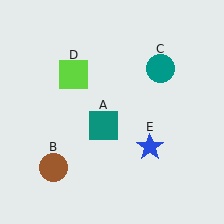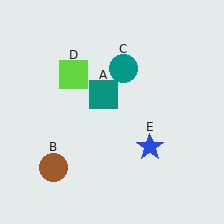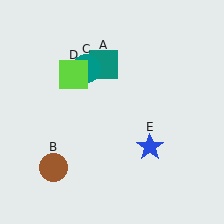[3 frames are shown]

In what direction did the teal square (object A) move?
The teal square (object A) moved up.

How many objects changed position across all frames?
2 objects changed position: teal square (object A), teal circle (object C).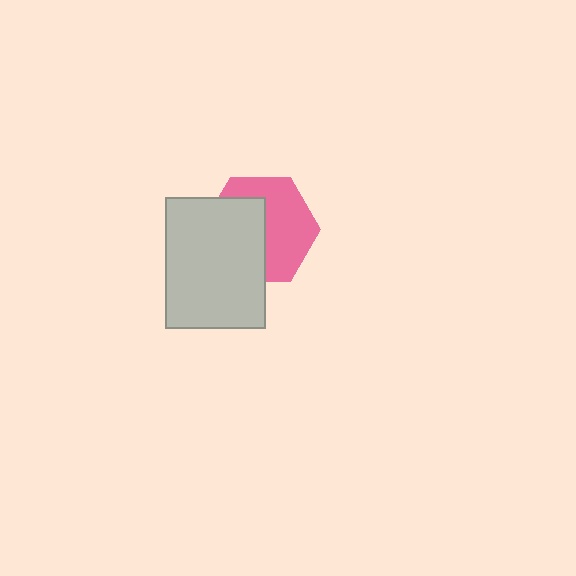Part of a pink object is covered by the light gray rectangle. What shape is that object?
It is a hexagon.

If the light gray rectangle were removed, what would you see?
You would see the complete pink hexagon.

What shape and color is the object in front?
The object in front is a light gray rectangle.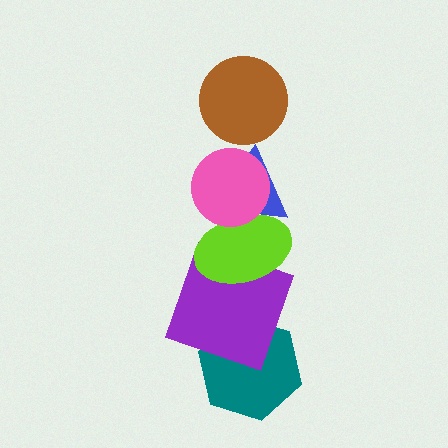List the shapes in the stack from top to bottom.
From top to bottom: the brown circle, the pink circle, the blue triangle, the lime ellipse, the purple square, the teal hexagon.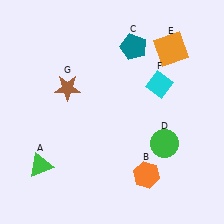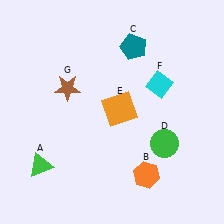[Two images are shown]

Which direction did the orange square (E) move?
The orange square (E) moved down.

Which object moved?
The orange square (E) moved down.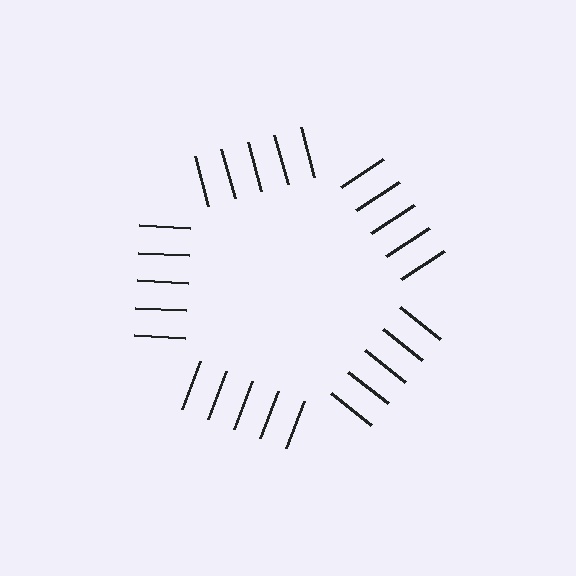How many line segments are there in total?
25 — 5 along each of the 5 edges.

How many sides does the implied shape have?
5 sides — the line-ends trace a pentagon.